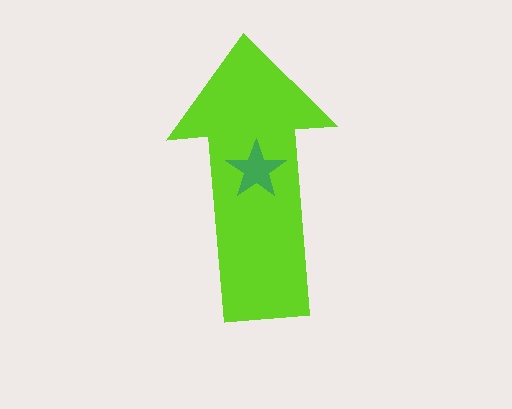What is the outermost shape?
The lime arrow.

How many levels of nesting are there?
2.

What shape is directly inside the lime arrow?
The green star.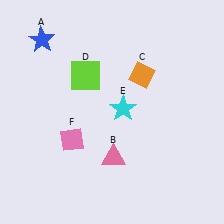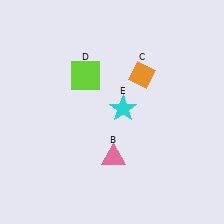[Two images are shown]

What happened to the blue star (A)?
The blue star (A) was removed in Image 2. It was in the top-left area of Image 1.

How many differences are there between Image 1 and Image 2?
There are 2 differences between the two images.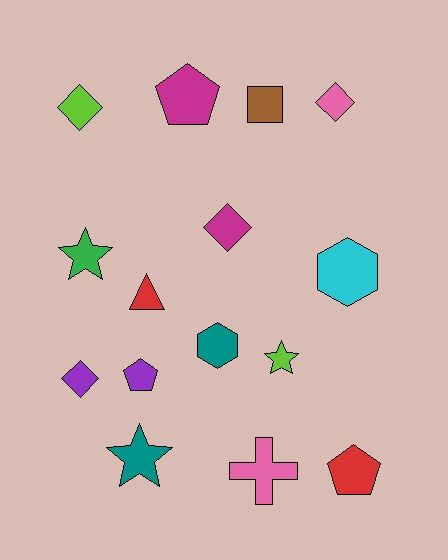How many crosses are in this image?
There is 1 cross.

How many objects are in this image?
There are 15 objects.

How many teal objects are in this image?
There are 2 teal objects.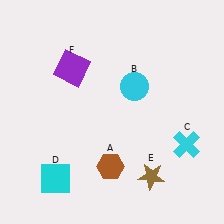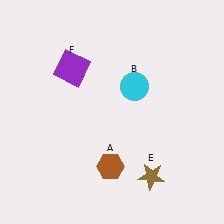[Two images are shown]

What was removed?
The cyan cross (C), the cyan square (D) were removed in Image 2.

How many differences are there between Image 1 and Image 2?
There are 2 differences between the two images.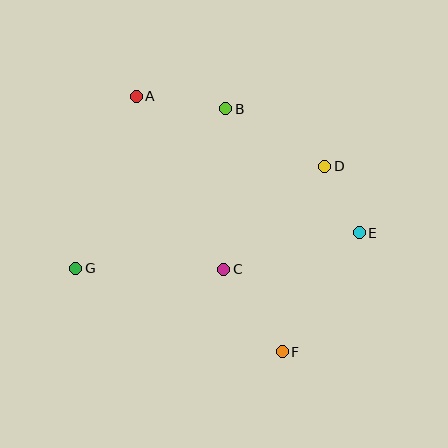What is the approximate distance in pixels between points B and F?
The distance between B and F is approximately 249 pixels.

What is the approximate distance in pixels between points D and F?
The distance between D and F is approximately 190 pixels.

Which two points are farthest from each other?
Points A and F are farthest from each other.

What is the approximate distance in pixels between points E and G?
The distance between E and G is approximately 285 pixels.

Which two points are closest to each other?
Points D and E are closest to each other.